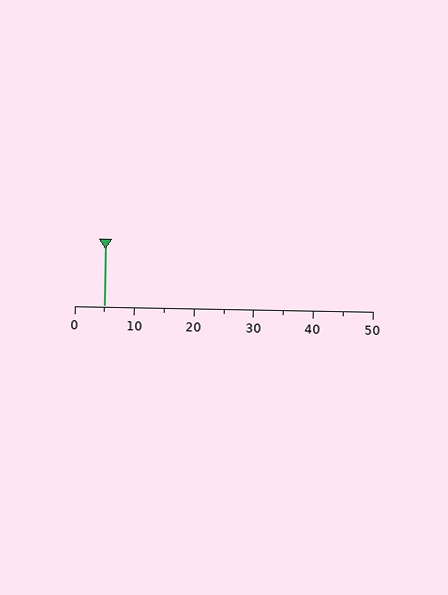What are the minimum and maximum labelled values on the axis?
The axis runs from 0 to 50.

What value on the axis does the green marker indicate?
The marker indicates approximately 5.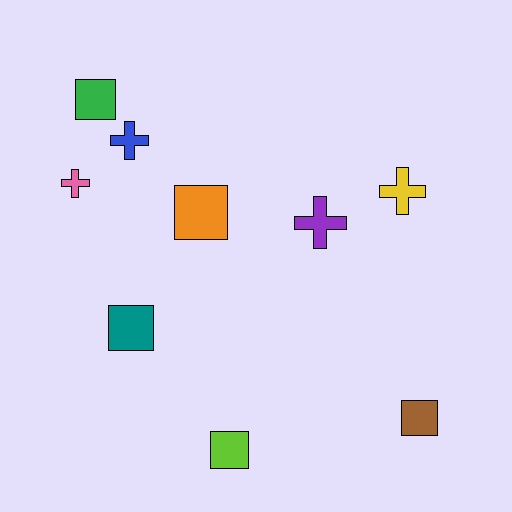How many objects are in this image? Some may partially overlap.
There are 9 objects.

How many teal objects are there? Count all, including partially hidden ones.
There is 1 teal object.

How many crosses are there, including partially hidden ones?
There are 4 crosses.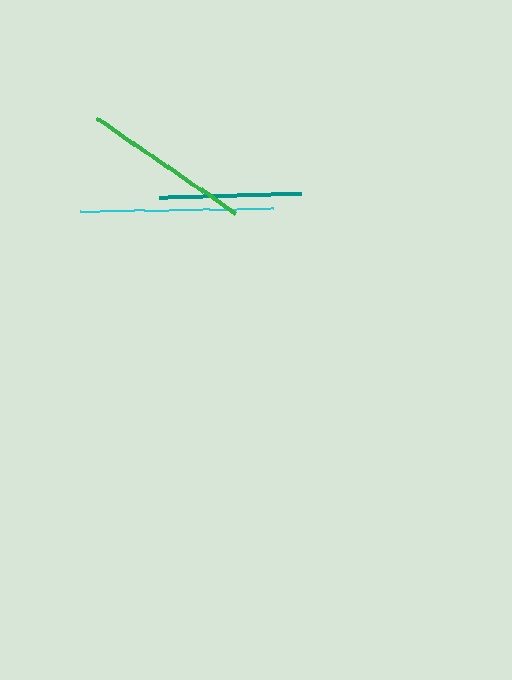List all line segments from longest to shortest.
From longest to shortest: cyan, green, teal.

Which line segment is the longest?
The cyan line is the longest at approximately 193 pixels.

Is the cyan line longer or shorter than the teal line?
The cyan line is longer than the teal line.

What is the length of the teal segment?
The teal segment is approximately 141 pixels long.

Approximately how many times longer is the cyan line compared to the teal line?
The cyan line is approximately 1.4 times the length of the teal line.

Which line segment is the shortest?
The teal line is the shortest at approximately 141 pixels.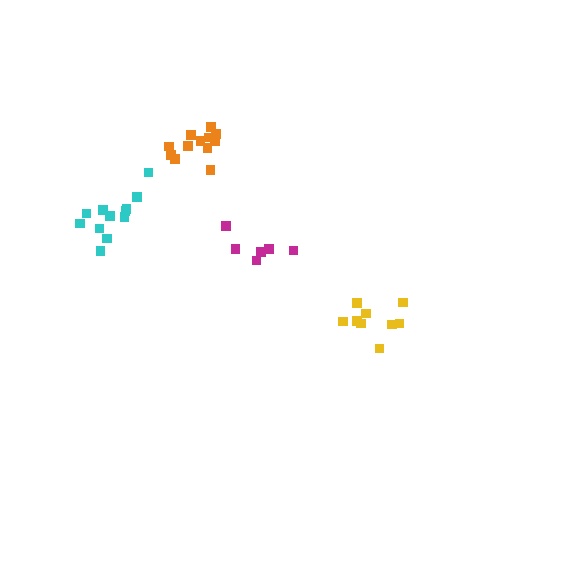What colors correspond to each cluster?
The clusters are colored: magenta, yellow, orange, cyan.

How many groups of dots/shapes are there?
There are 4 groups.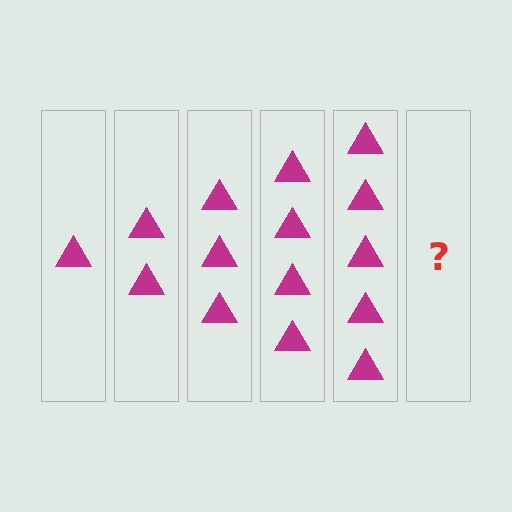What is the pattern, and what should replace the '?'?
The pattern is that each step adds one more triangle. The '?' should be 6 triangles.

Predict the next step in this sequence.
The next step is 6 triangles.